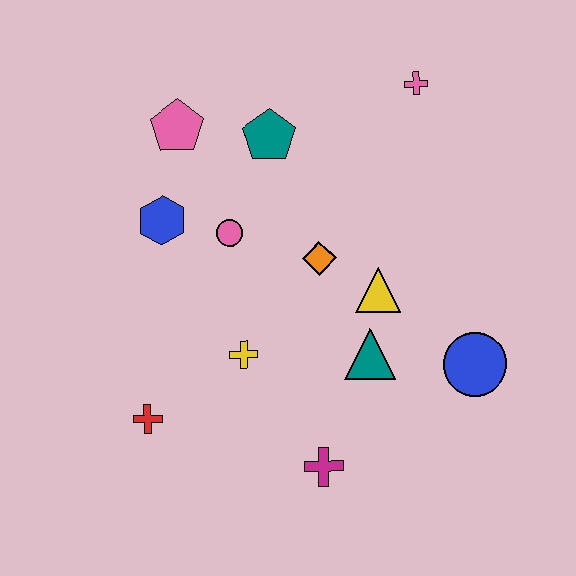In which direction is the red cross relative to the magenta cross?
The red cross is to the left of the magenta cross.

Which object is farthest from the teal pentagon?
The magenta cross is farthest from the teal pentagon.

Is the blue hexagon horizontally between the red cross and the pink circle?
Yes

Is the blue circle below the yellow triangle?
Yes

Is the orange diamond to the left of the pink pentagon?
No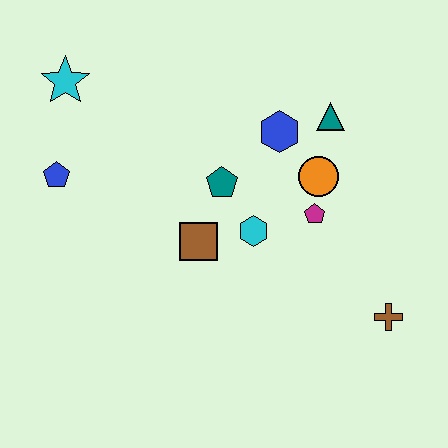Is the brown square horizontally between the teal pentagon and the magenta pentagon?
No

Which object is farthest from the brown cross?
The cyan star is farthest from the brown cross.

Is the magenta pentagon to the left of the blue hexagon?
No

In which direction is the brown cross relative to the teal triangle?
The brown cross is below the teal triangle.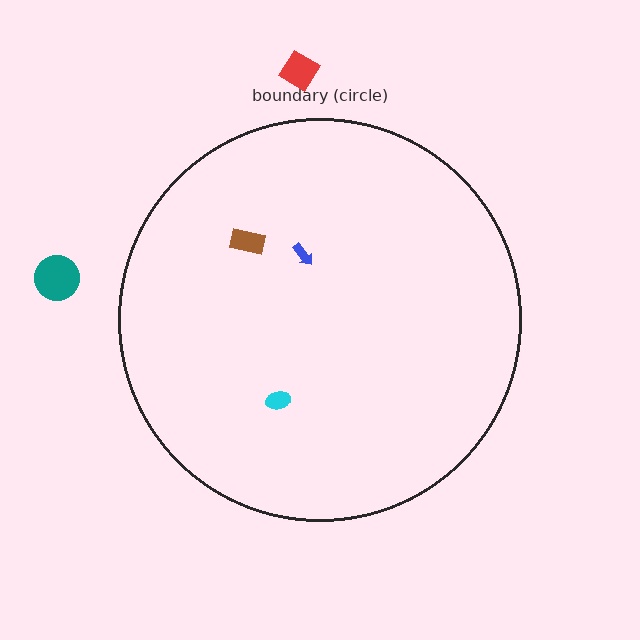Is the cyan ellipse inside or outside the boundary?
Inside.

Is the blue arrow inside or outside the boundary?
Inside.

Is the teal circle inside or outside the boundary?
Outside.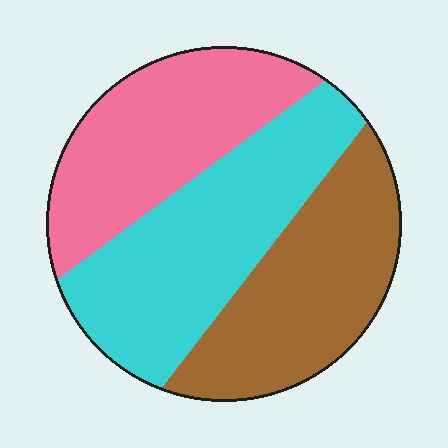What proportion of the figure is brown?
Brown covers 32% of the figure.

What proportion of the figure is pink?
Pink takes up about one third (1/3) of the figure.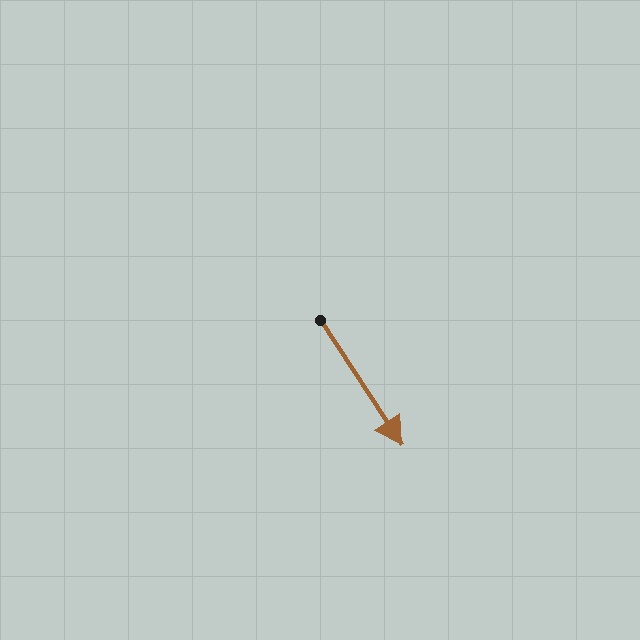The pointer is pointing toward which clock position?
Roughly 5 o'clock.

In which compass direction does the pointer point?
Southeast.